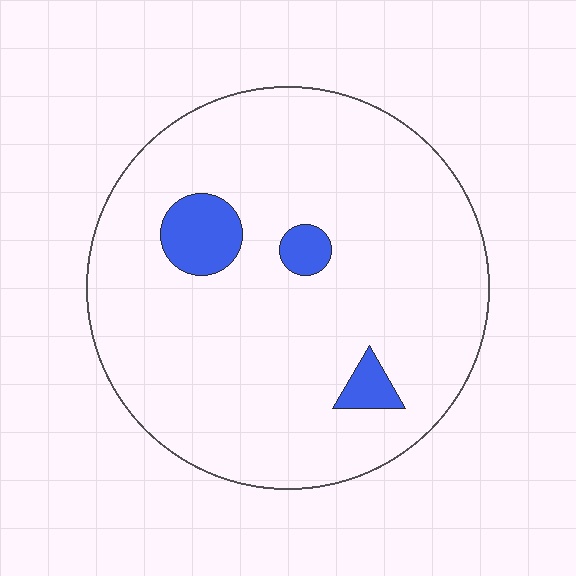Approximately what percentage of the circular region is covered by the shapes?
Approximately 10%.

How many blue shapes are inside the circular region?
3.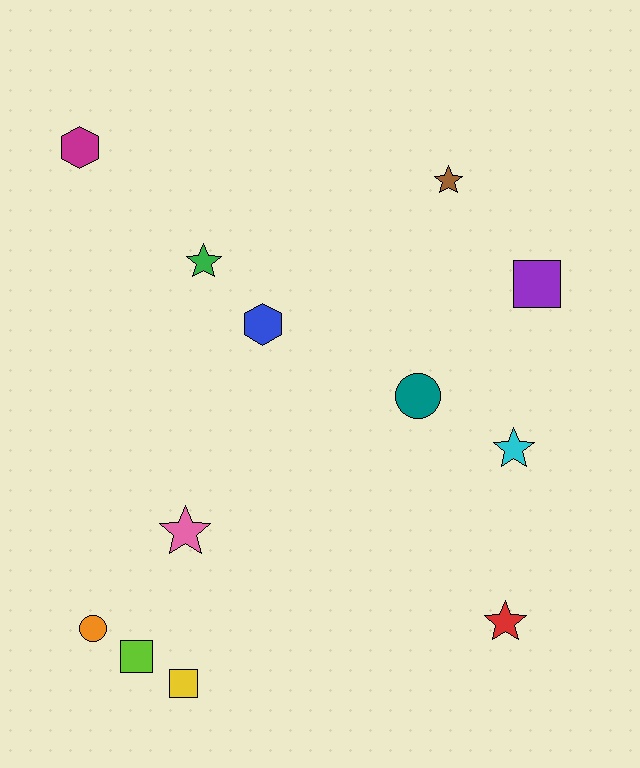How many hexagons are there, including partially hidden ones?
There are 2 hexagons.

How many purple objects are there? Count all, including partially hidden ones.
There is 1 purple object.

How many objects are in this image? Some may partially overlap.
There are 12 objects.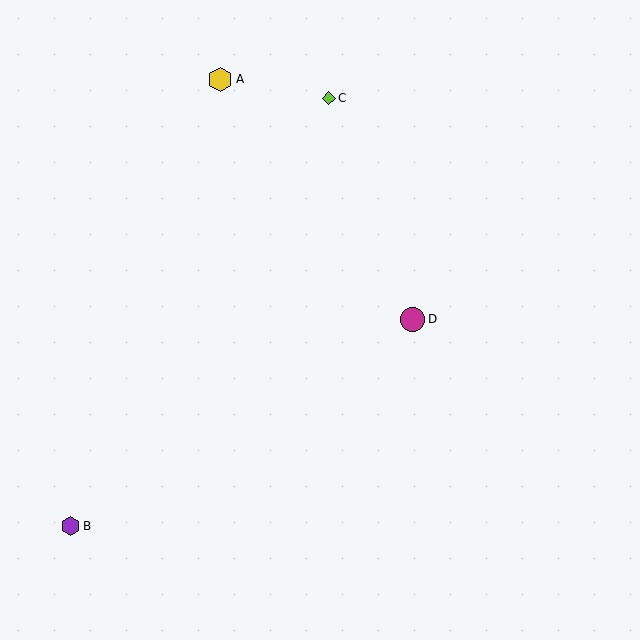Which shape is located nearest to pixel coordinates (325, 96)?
The lime diamond (labeled C) at (329, 98) is nearest to that location.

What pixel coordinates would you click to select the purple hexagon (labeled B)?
Click at (70, 526) to select the purple hexagon B.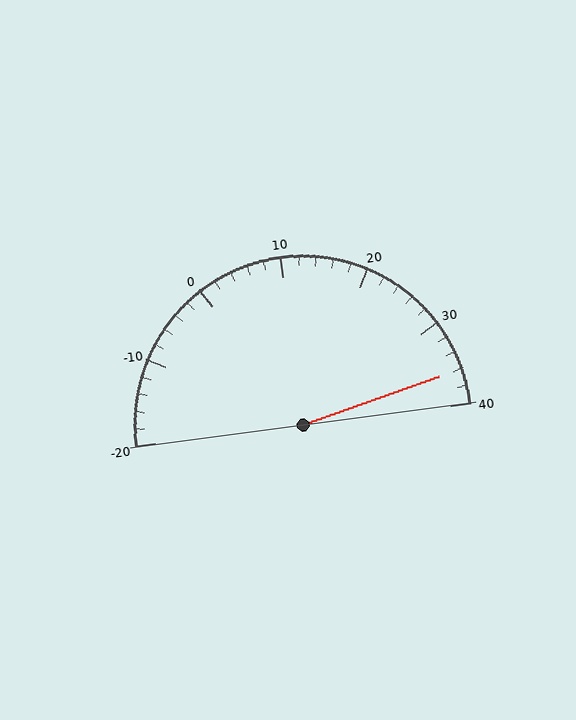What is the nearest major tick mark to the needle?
The nearest major tick mark is 40.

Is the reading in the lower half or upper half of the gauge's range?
The reading is in the upper half of the range (-20 to 40).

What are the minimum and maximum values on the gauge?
The gauge ranges from -20 to 40.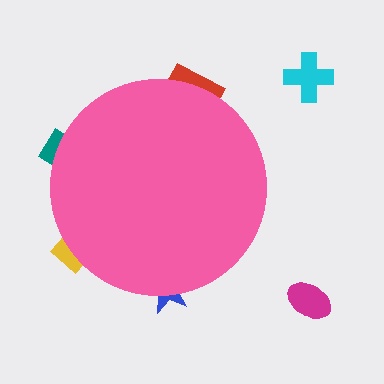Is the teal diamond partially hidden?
Yes, the teal diamond is partially hidden behind the pink circle.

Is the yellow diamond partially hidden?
Yes, the yellow diamond is partially hidden behind the pink circle.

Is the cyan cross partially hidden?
No, the cyan cross is fully visible.